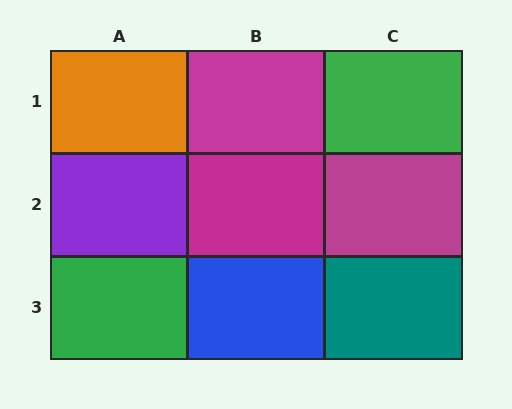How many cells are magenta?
3 cells are magenta.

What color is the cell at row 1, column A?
Orange.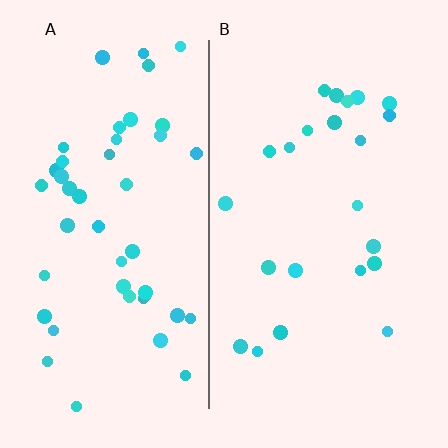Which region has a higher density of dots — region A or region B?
A (the left).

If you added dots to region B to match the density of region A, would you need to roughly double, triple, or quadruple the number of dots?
Approximately double.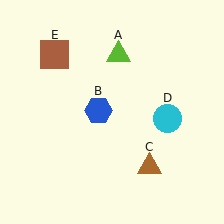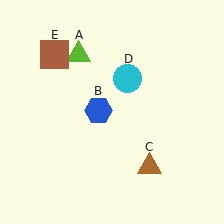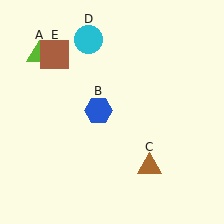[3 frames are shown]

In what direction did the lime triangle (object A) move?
The lime triangle (object A) moved left.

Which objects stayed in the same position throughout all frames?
Blue hexagon (object B) and brown triangle (object C) and brown square (object E) remained stationary.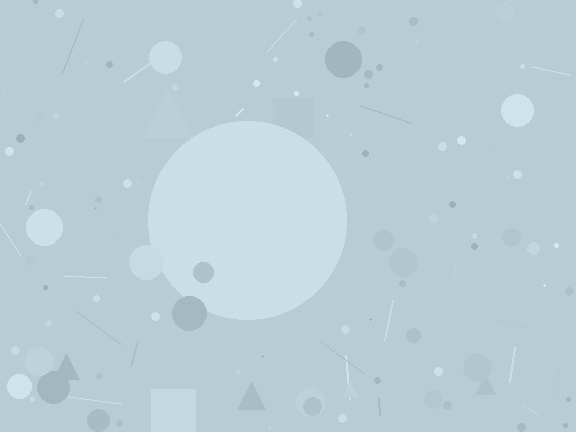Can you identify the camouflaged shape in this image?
The camouflaged shape is a circle.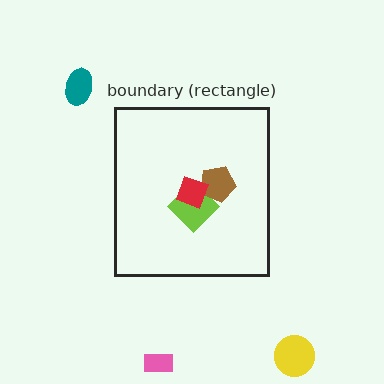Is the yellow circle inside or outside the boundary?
Outside.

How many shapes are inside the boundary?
3 inside, 3 outside.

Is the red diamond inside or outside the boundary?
Inside.